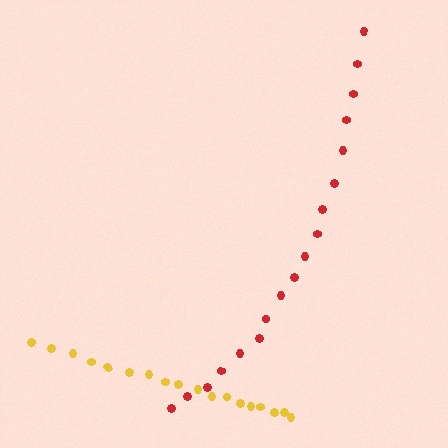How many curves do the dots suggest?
There are 2 distinct paths.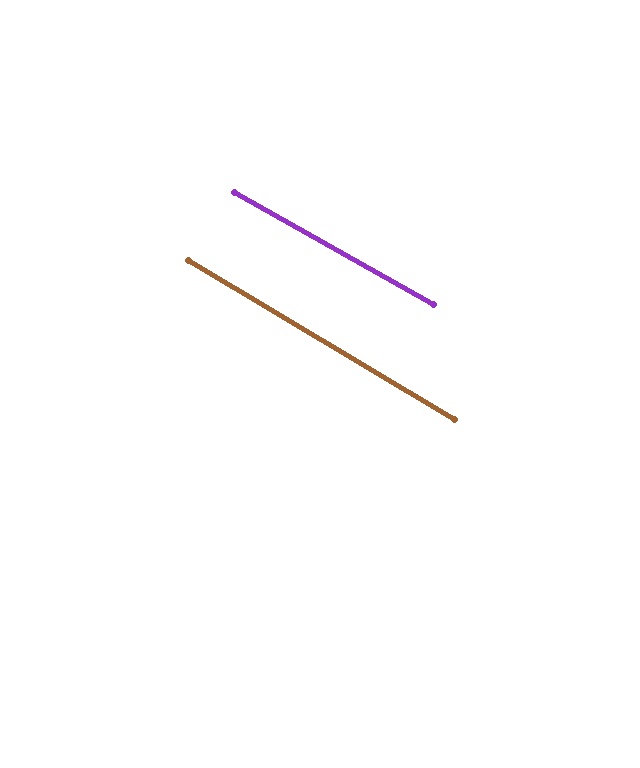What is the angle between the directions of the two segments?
Approximately 2 degrees.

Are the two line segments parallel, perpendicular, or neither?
Parallel — their directions differ by only 1.6°.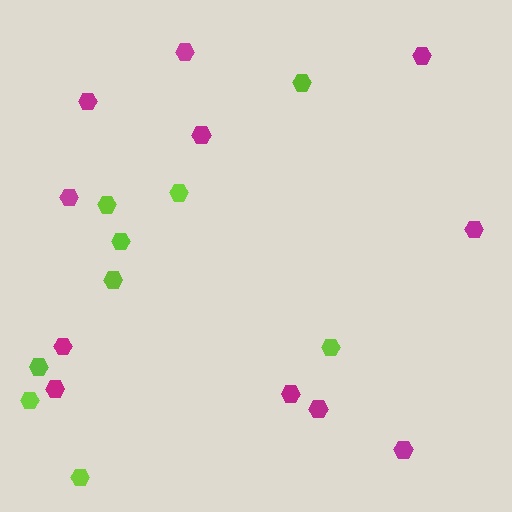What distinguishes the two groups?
There are 2 groups: one group of magenta hexagons (11) and one group of lime hexagons (9).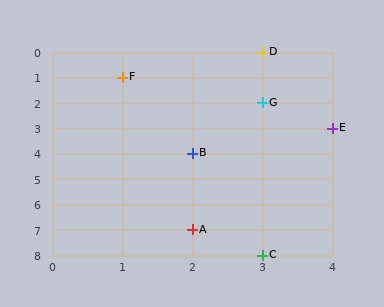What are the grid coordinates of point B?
Point B is at grid coordinates (2, 4).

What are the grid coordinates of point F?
Point F is at grid coordinates (1, 1).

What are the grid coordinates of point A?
Point A is at grid coordinates (2, 7).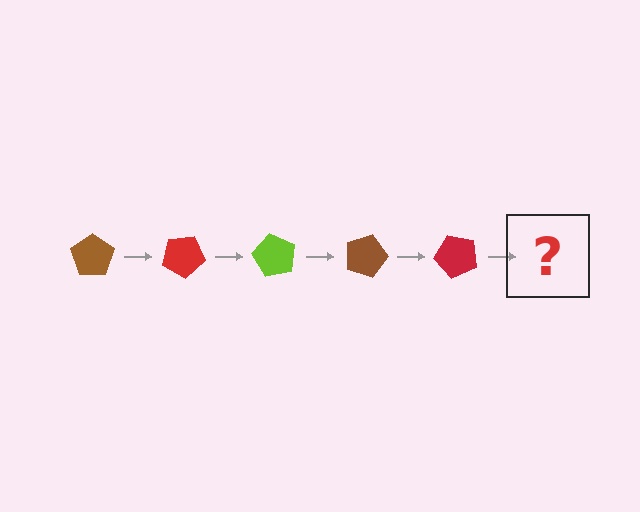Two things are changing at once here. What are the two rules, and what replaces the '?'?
The two rules are that it rotates 30 degrees each step and the color cycles through brown, red, and lime. The '?' should be a lime pentagon, rotated 150 degrees from the start.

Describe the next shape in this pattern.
It should be a lime pentagon, rotated 150 degrees from the start.